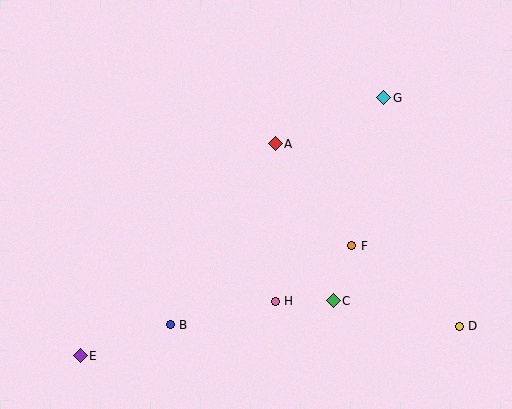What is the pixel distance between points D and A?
The distance between D and A is 259 pixels.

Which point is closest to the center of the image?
Point A at (275, 144) is closest to the center.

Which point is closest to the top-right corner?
Point G is closest to the top-right corner.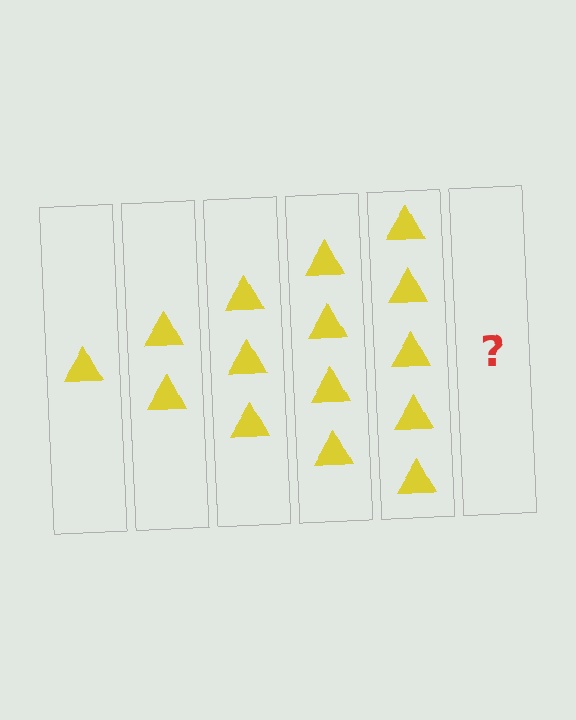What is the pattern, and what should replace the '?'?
The pattern is that each step adds one more triangle. The '?' should be 6 triangles.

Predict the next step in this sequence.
The next step is 6 triangles.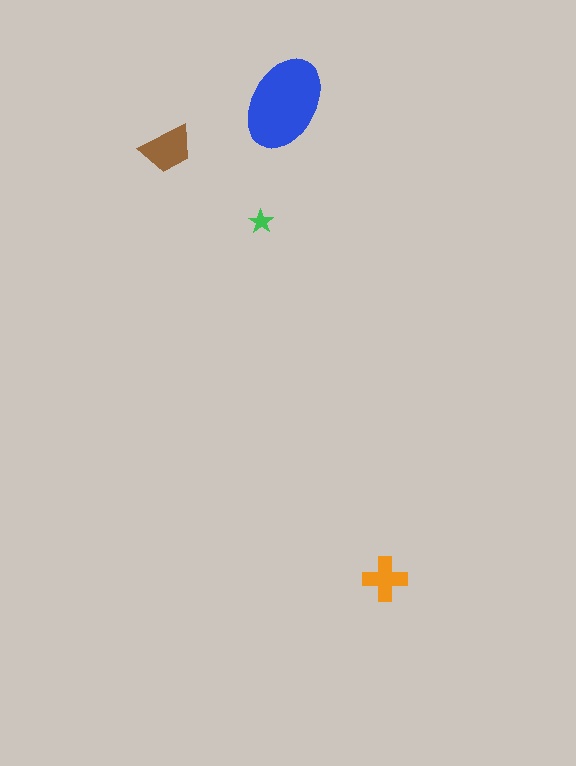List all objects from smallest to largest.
The green star, the orange cross, the brown trapezoid, the blue ellipse.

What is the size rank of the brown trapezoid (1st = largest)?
2nd.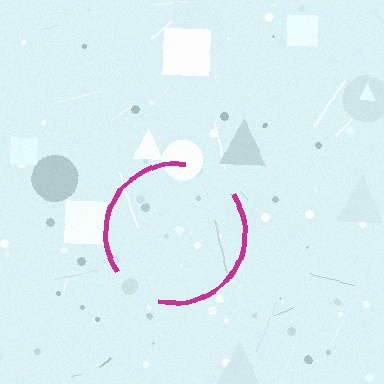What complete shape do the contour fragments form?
The contour fragments form a circle.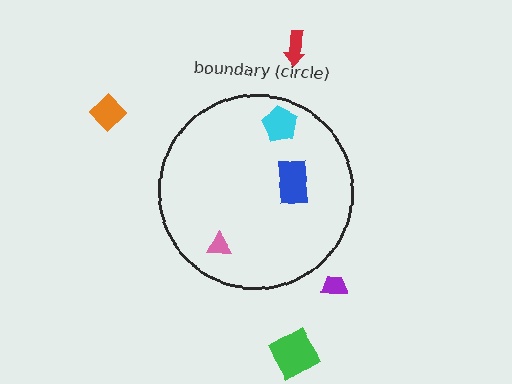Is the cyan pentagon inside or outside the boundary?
Inside.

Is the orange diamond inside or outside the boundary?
Outside.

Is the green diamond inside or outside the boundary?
Outside.